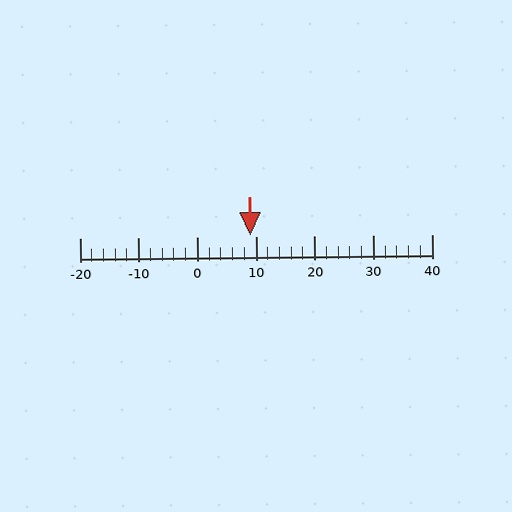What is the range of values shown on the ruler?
The ruler shows values from -20 to 40.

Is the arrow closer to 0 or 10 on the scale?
The arrow is closer to 10.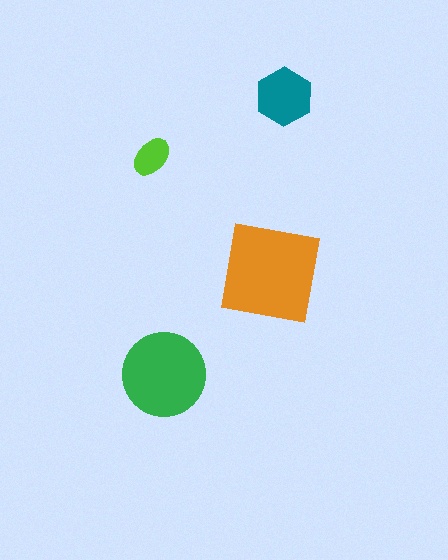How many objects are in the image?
There are 4 objects in the image.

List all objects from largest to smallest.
The orange square, the green circle, the teal hexagon, the lime ellipse.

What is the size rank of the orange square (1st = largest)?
1st.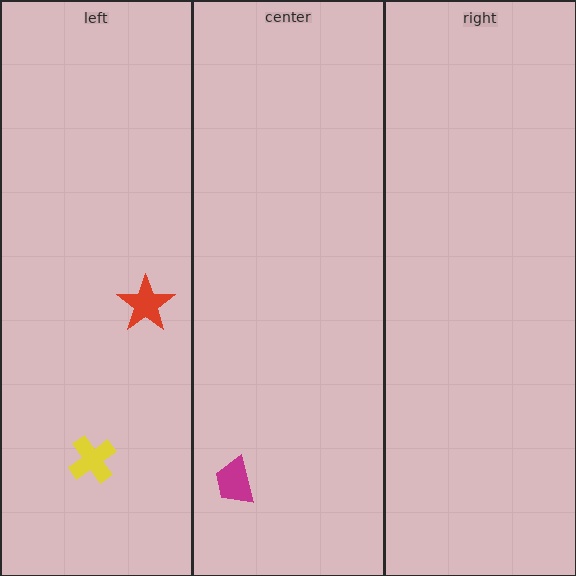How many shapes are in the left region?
2.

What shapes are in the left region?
The yellow cross, the red star.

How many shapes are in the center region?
1.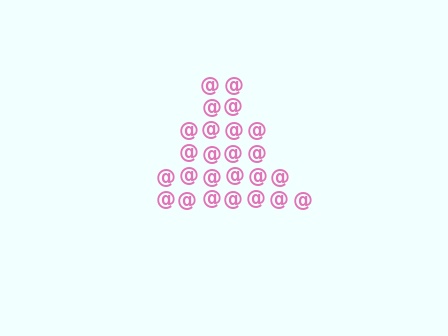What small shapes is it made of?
It is made of small at signs.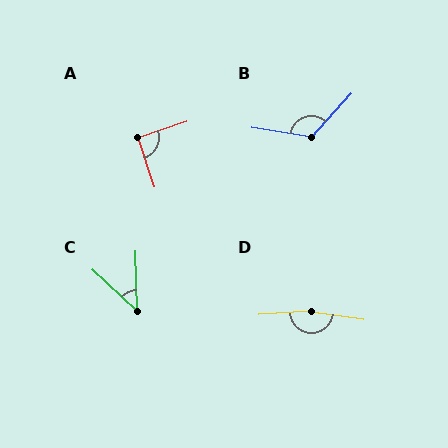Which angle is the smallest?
C, at approximately 46 degrees.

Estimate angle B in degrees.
Approximately 123 degrees.